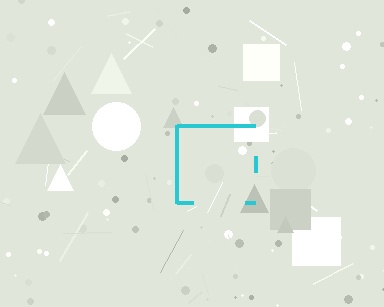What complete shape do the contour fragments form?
The contour fragments form a square.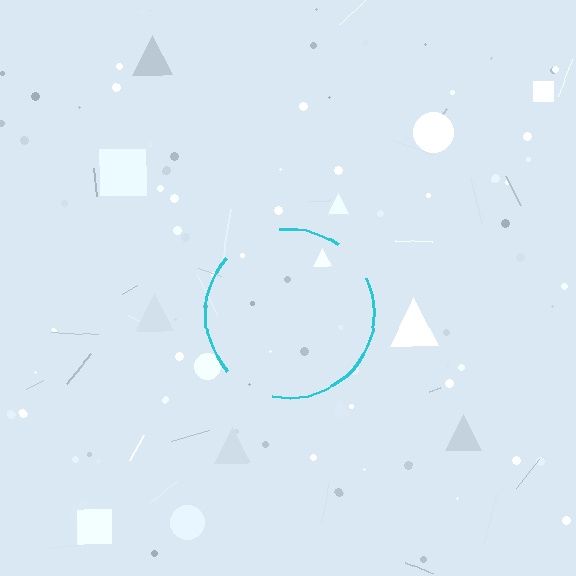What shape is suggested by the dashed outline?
The dashed outline suggests a circle.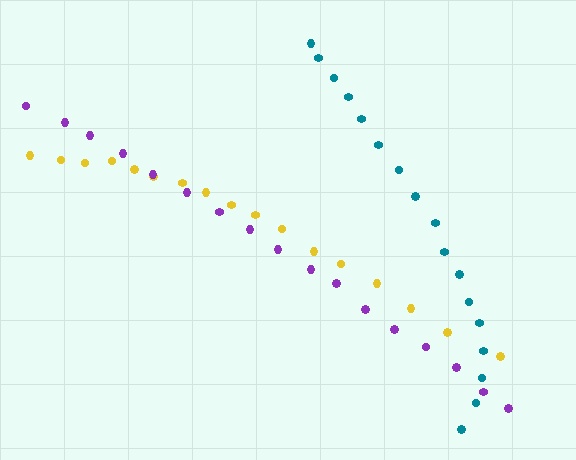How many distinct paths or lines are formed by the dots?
There are 3 distinct paths.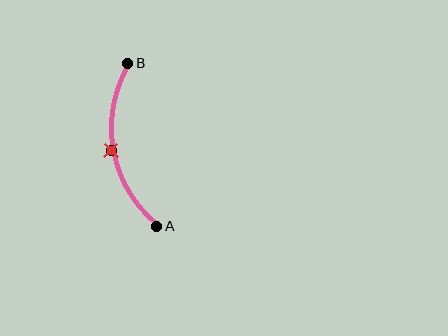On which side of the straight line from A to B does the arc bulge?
The arc bulges to the left of the straight line connecting A and B.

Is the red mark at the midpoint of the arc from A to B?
Yes. The red mark lies on the arc at equal arc-length from both A and B — it is the arc midpoint.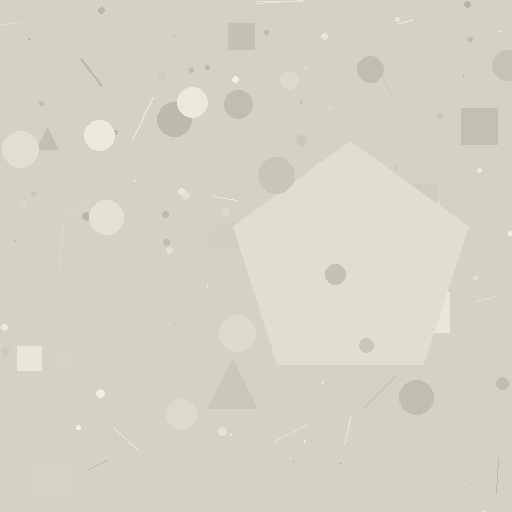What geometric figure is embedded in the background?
A pentagon is embedded in the background.